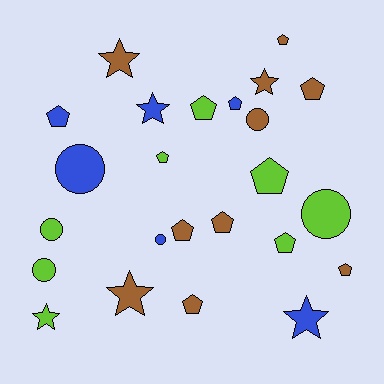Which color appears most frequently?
Brown, with 10 objects.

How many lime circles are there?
There are 3 lime circles.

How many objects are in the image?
There are 24 objects.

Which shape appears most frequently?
Pentagon, with 12 objects.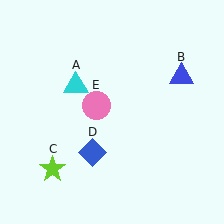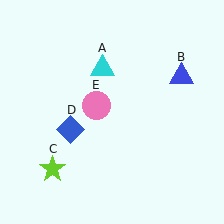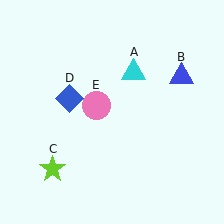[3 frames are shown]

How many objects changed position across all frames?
2 objects changed position: cyan triangle (object A), blue diamond (object D).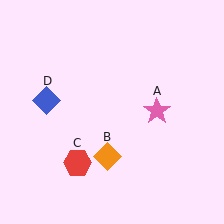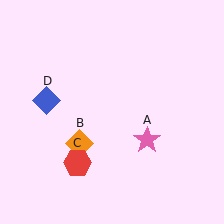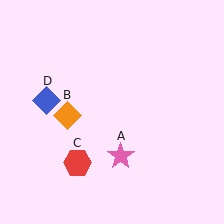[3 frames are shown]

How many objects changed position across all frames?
2 objects changed position: pink star (object A), orange diamond (object B).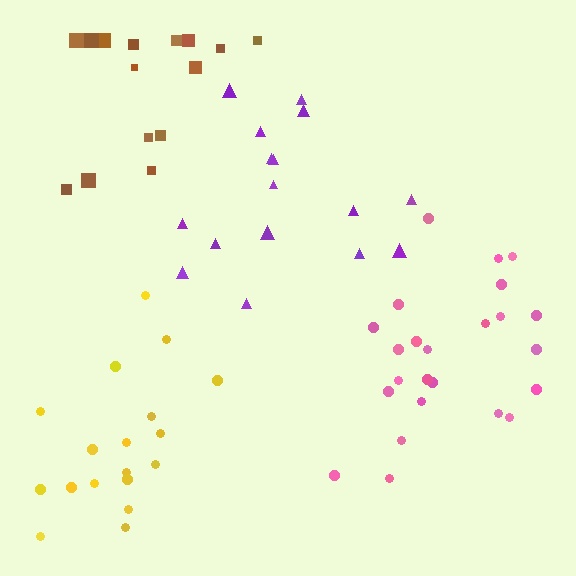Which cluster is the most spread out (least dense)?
Purple.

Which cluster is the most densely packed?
Brown.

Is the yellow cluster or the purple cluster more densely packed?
Yellow.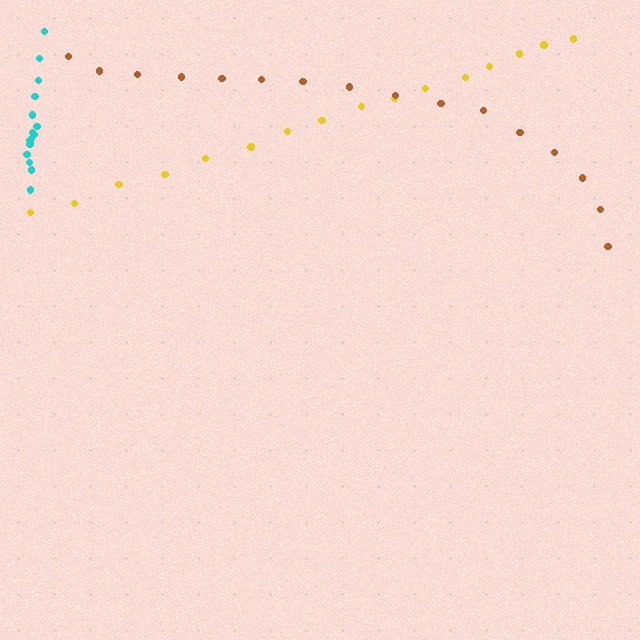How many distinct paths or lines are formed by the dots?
There are 3 distinct paths.